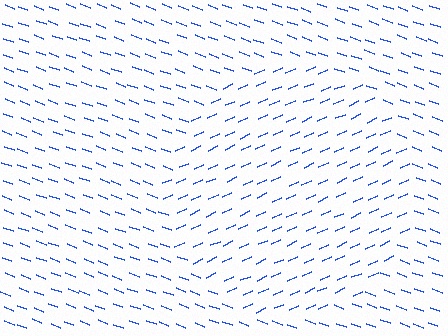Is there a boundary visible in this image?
Yes, there is a texture boundary formed by a change in line orientation.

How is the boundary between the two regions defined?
The boundary is defined purely by a change in line orientation (approximately 45 degrees difference). All lines are the same color and thickness.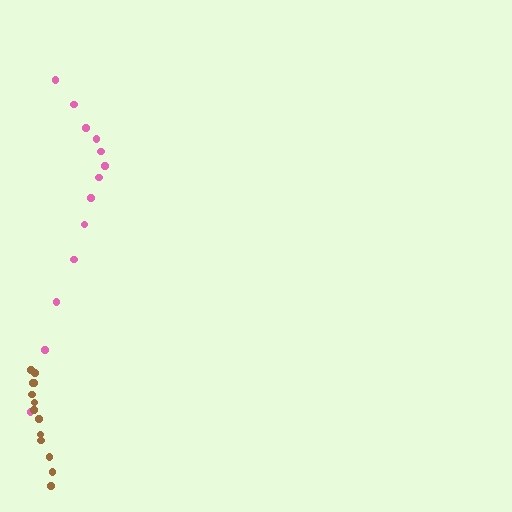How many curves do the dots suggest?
There are 2 distinct paths.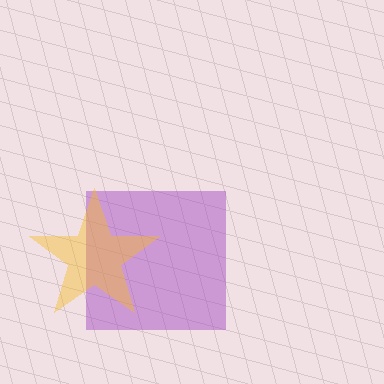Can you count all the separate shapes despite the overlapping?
Yes, there are 2 separate shapes.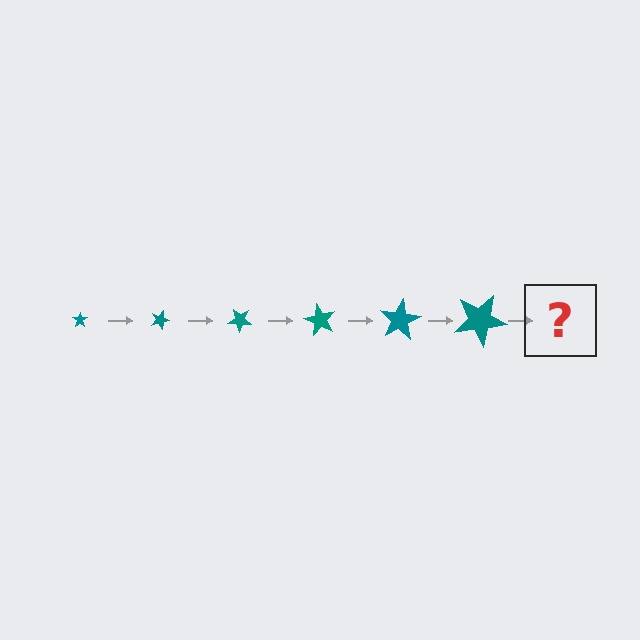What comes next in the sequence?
The next element should be a star, larger than the previous one and rotated 120 degrees from the start.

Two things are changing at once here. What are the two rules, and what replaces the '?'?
The two rules are that the star grows larger each step and it rotates 20 degrees each step. The '?' should be a star, larger than the previous one and rotated 120 degrees from the start.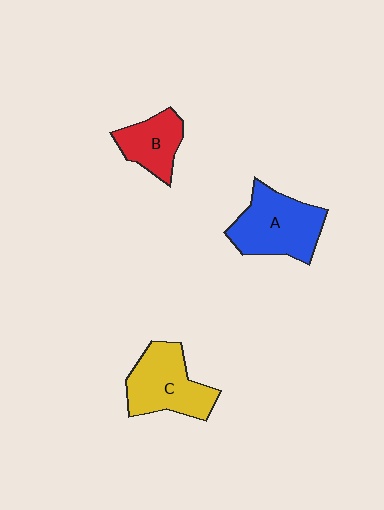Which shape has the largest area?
Shape A (blue).